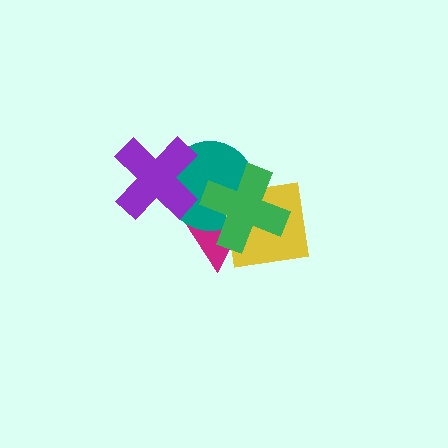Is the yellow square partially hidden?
Yes, it is partially covered by another shape.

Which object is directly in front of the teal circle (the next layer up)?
The yellow square is directly in front of the teal circle.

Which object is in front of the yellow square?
The green cross is in front of the yellow square.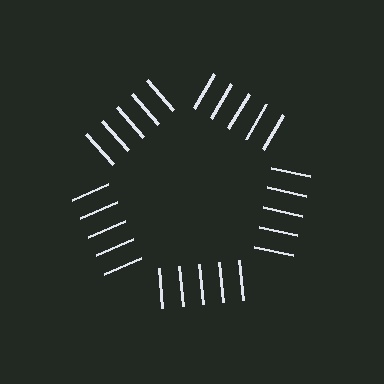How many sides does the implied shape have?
5 sides — the line-ends trace a pentagon.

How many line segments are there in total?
25 — 5 along each of the 5 edges.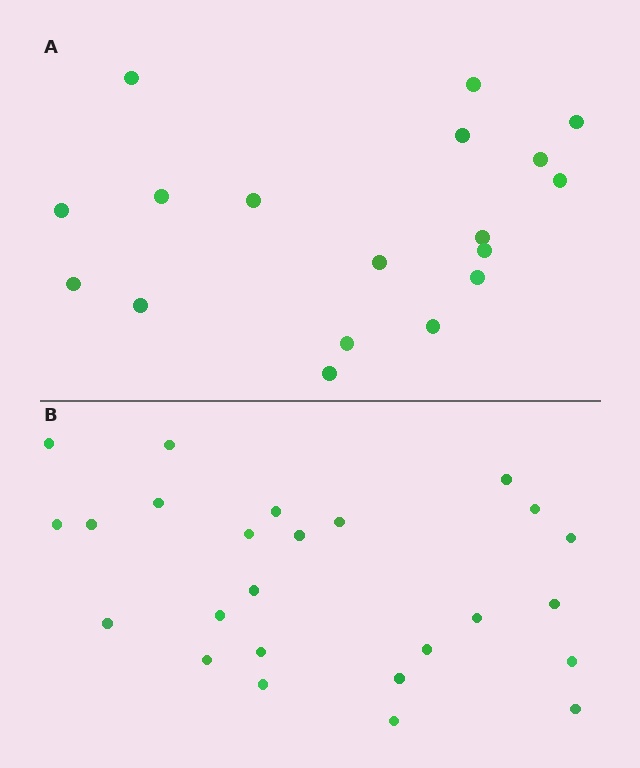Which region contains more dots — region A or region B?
Region B (the bottom region) has more dots.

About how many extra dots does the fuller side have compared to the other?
Region B has roughly 8 or so more dots than region A.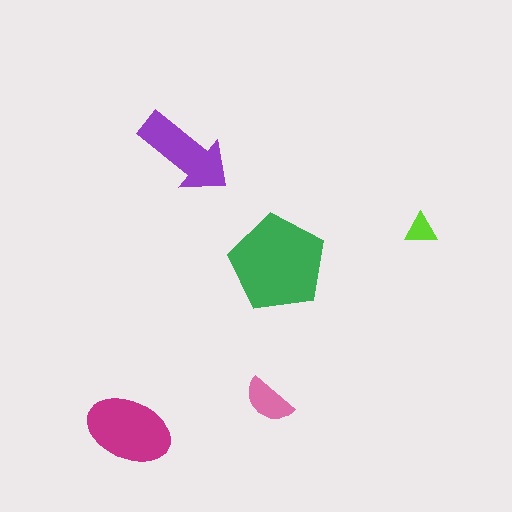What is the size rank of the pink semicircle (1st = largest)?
4th.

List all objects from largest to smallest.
The green pentagon, the magenta ellipse, the purple arrow, the pink semicircle, the lime triangle.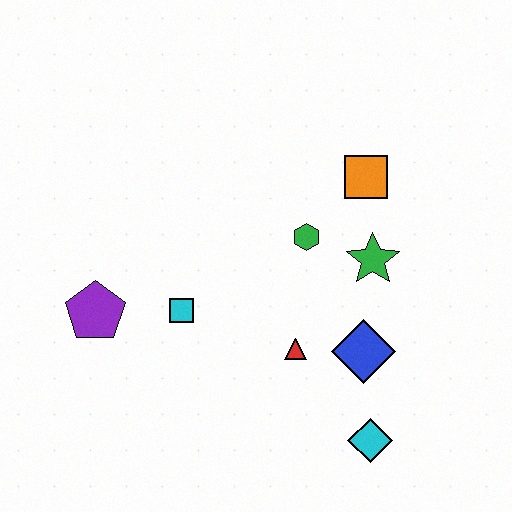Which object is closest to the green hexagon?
The green star is closest to the green hexagon.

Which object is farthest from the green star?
The purple pentagon is farthest from the green star.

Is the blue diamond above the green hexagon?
No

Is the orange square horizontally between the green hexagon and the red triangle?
No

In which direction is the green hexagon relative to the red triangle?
The green hexagon is above the red triangle.